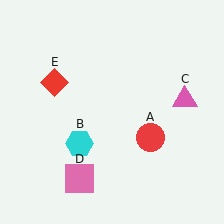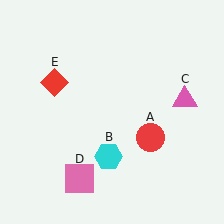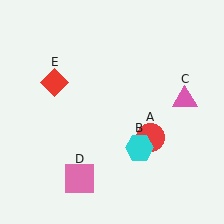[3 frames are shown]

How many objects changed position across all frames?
1 object changed position: cyan hexagon (object B).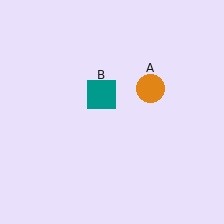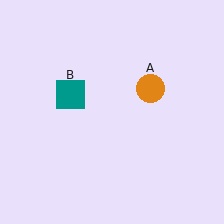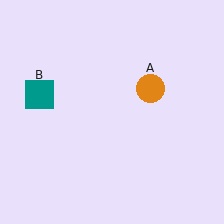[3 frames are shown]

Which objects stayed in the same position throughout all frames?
Orange circle (object A) remained stationary.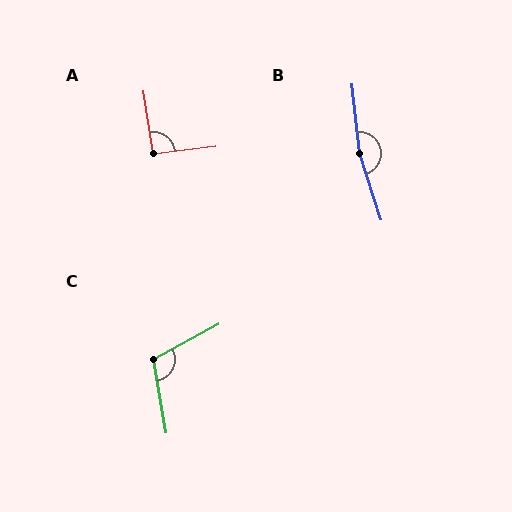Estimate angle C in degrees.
Approximately 109 degrees.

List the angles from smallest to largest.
A (91°), C (109°), B (169°).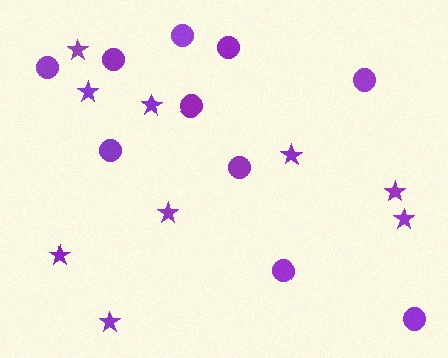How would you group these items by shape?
There are 2 groups: one group of circles (10) and one group of stars (9).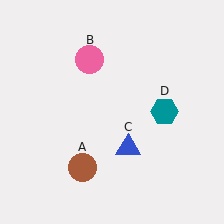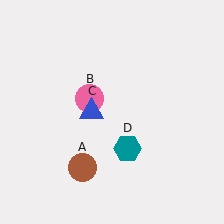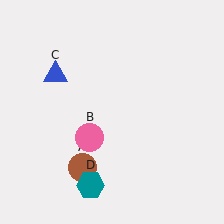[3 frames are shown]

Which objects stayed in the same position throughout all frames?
Brown circle (object A) remained stationary.